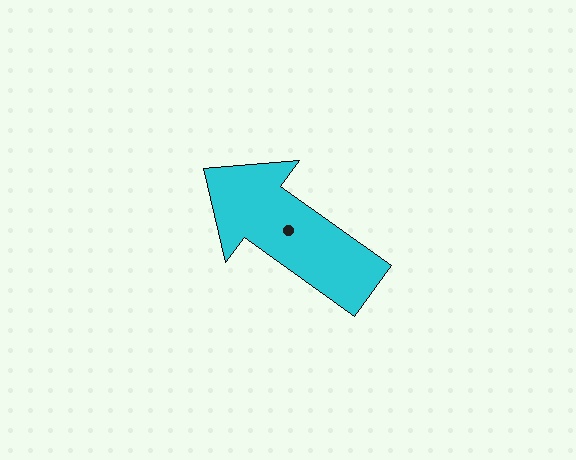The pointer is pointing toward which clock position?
Roughly 10 o'clock.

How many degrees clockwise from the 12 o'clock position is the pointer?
Approximately 306 degrees.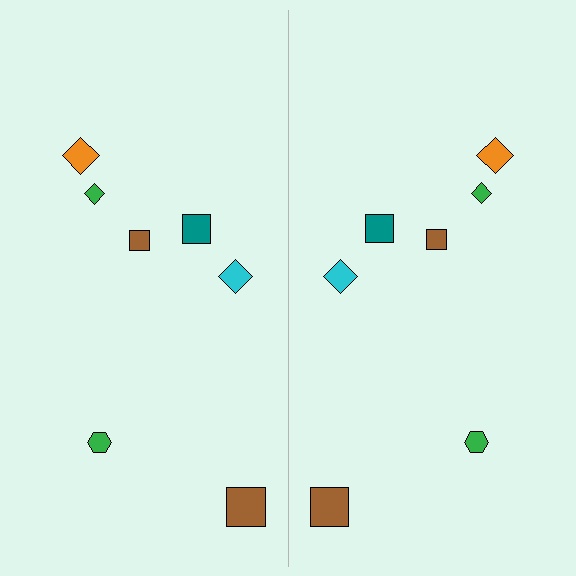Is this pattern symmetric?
Yes, this pattern has bilateral (reflection) symmetry.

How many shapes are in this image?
There are 14 shapes in this image.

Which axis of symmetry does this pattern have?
The pattern has a vertical axis of symmetry running through the center of the image.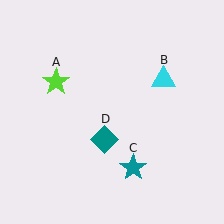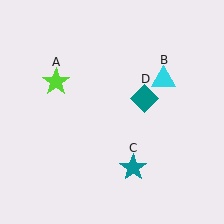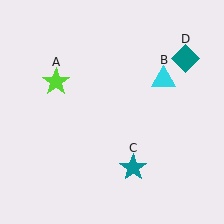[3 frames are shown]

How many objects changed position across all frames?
1 object changed position: teal diamond (object D).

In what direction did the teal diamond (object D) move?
The teal diamond (object D) moved up and to the right.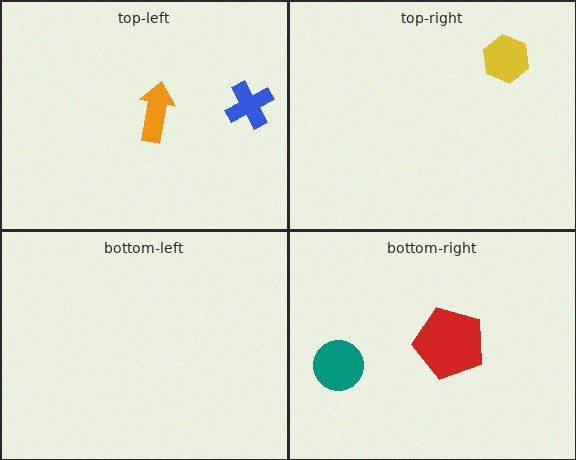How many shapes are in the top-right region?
1.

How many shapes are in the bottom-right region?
2.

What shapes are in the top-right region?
The yellow hexagon.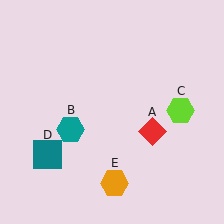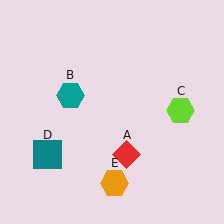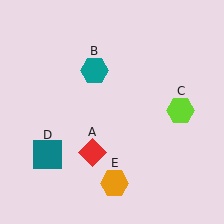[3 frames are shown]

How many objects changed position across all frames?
2 objects changed position: red diamond (object A), teal hexagon (object B).